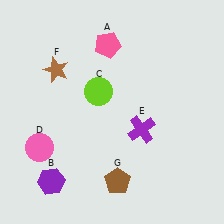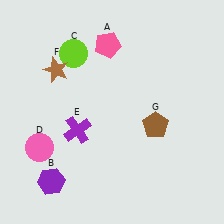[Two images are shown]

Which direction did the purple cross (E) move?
The purple cross (E) moved left.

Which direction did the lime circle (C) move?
The lime circle (C) moved up.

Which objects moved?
The objects that moved are: the lime circle (C), the purple cross (E), the brown pentagon (G).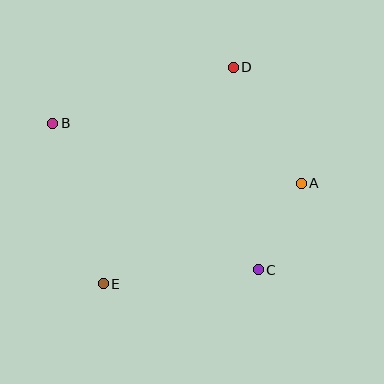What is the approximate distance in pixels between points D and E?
The distance between D and E is approximately 253 pixels.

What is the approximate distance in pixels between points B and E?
The distance between B and E is approximately 168 pixels.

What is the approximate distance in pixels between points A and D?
The distance between A and D is approximately 134 pixels.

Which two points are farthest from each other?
Points A and B are farthest from each other.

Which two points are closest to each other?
Points A and C are closest to each other.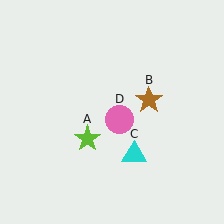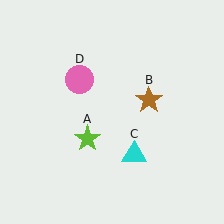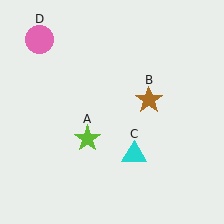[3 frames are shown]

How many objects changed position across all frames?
1 object changed position: pink circle (object D).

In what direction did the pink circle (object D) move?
The pink circle (object D) moved up and to the left.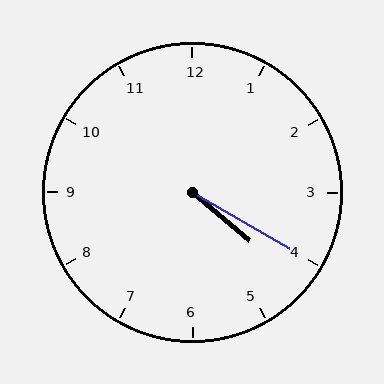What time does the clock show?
4:20.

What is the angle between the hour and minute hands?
Approximately 10 degrees.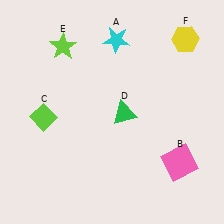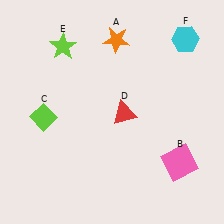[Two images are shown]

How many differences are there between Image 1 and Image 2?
There are 3 differences between the two images.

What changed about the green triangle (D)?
In Image 1, D is green. In Image 2, it changed to red.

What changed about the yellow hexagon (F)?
In Image 1, F is yellow. In Image 2, it changed to cyan.